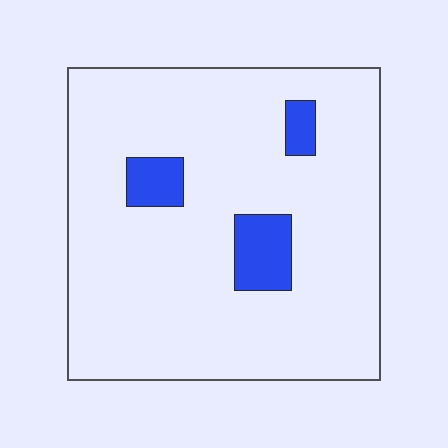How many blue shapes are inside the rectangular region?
3.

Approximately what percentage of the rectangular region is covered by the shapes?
Approximately 10%.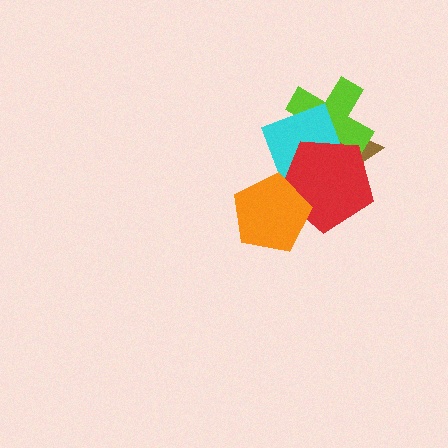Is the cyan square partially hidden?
Yes, it is partially covered by another shape.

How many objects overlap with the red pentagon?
4 objects overlap with the red pentagon.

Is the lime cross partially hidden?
Yes, it is partially covered by another shape.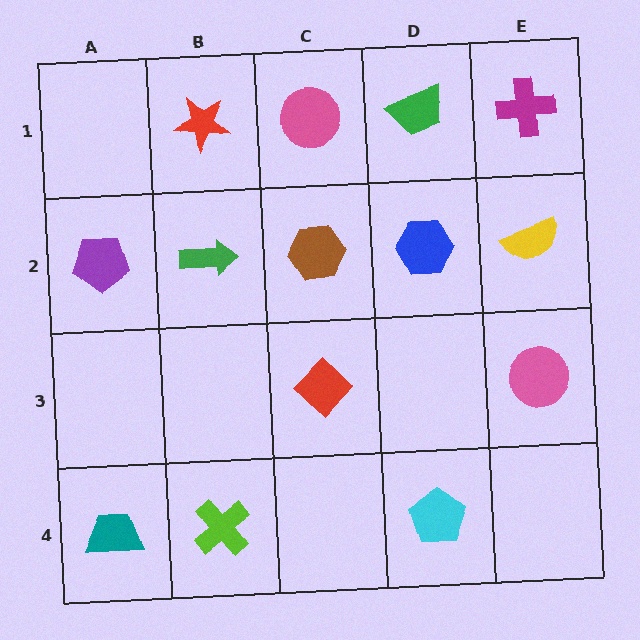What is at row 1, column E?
A magenta cross.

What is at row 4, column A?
A teal trapezoid.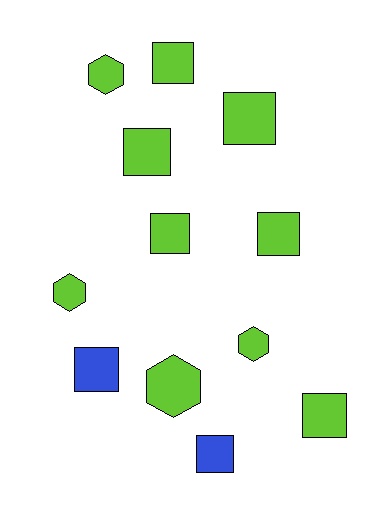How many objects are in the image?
There are 12 objects.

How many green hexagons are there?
There are no green hexagons.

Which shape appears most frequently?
Square, with 8 objects.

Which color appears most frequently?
Lime, with 10 objects.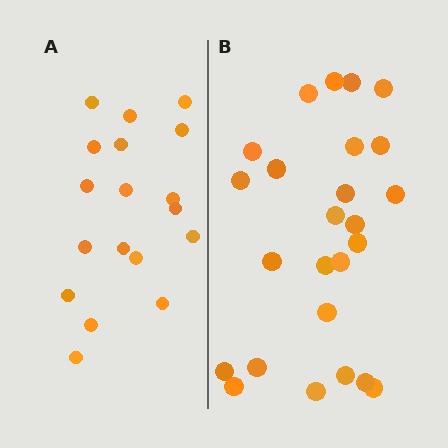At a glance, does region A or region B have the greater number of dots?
Region B (the right region) has more dots.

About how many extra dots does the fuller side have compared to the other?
Region B has roughly 8 or so more dots than region A.